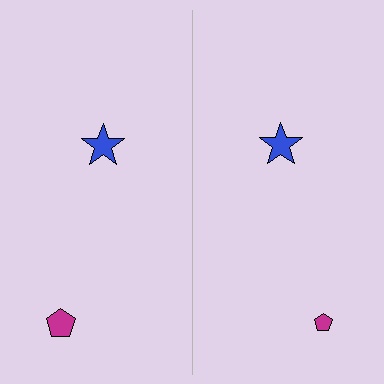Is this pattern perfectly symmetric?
No, the pattern is not perfectly symmetric. The magenta pentagon on the right side has a different size than its mirror counterpart.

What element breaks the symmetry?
The magenta pentagon on the right side has a different size than its mirror counterpart.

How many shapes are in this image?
There are 4 shapes in this image.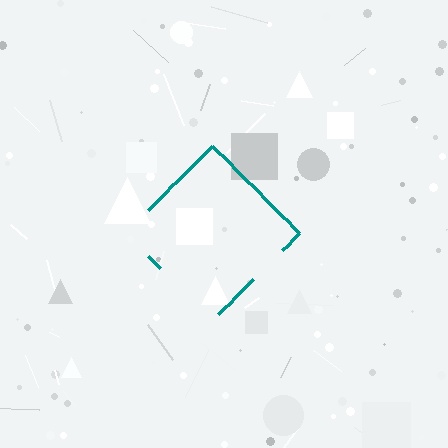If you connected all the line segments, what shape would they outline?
They would outline a diamond.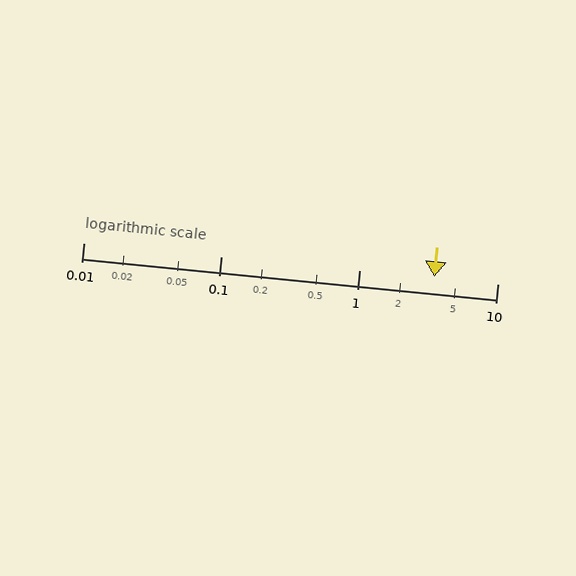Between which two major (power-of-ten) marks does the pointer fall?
The pointer is between 1 and 10.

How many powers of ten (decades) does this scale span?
The scale spans 3 decades, from 0.01 to 10.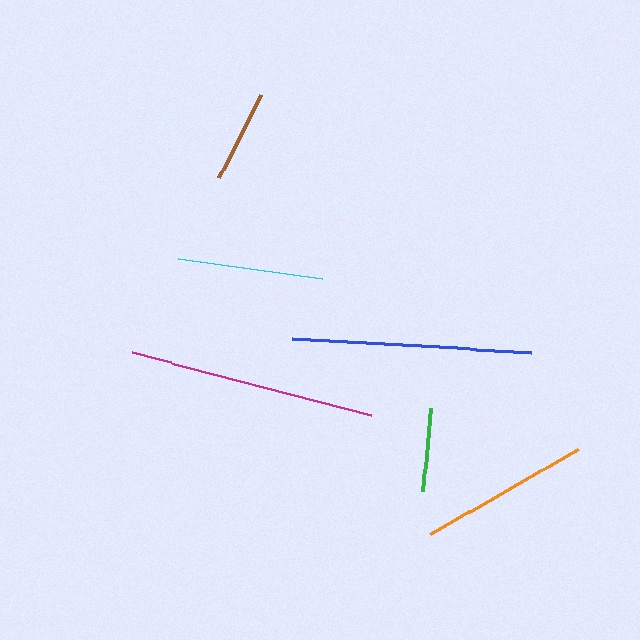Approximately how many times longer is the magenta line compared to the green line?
The magenta line is approximately 3.0 times the length of the green line.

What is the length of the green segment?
The green segment is approximately 83 pixels long.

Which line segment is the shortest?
The green line is the shortest at approximately 83 pixels.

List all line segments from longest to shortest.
From longest to shortest: magenta, blue, orange, cyan, brown, green.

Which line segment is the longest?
The magenta line is the longest at approximately 247 pixels.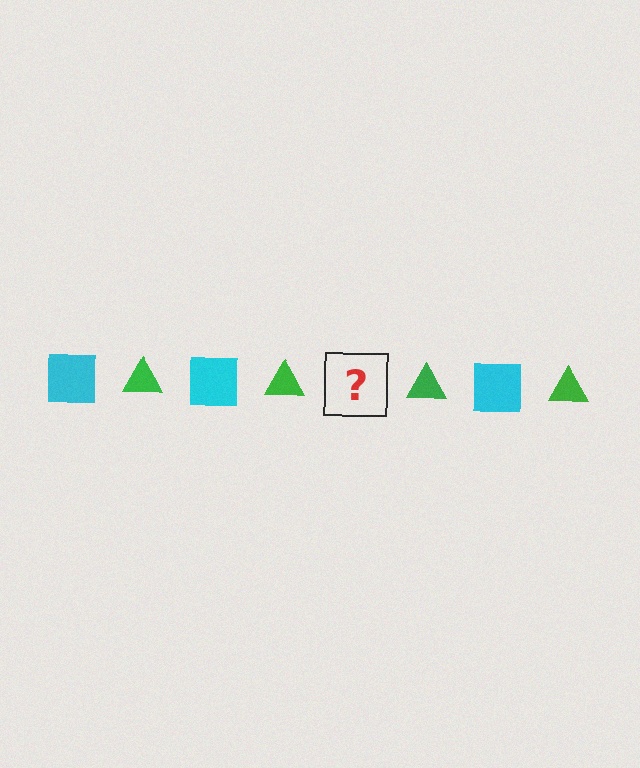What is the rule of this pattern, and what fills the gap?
The rule is that the pattern alternates between cyan square and green triangle. The gap should be filled with a cyan square.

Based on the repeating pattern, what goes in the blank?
The blank should be a cyan square.